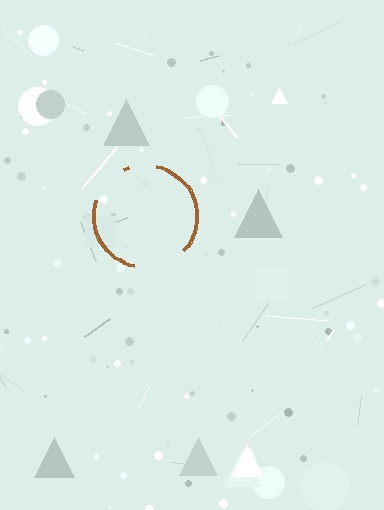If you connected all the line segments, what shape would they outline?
They would outline a circle.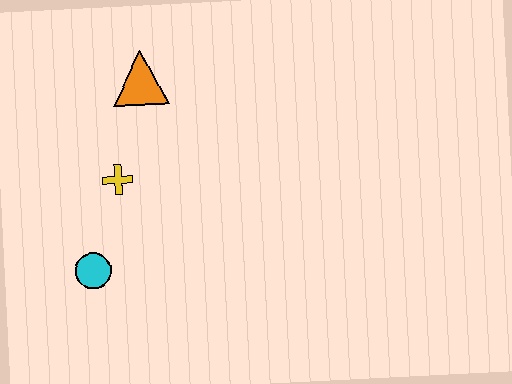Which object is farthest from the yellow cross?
The orange triangle is farthest from the yellow cross.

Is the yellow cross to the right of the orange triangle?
No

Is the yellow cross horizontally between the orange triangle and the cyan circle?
Yes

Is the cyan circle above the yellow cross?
No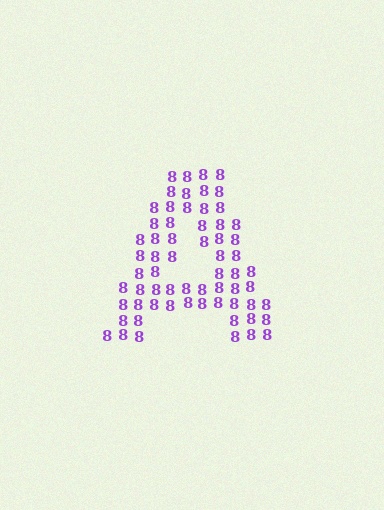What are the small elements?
The small elements are digit 8's.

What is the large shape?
The large shape is the letter A.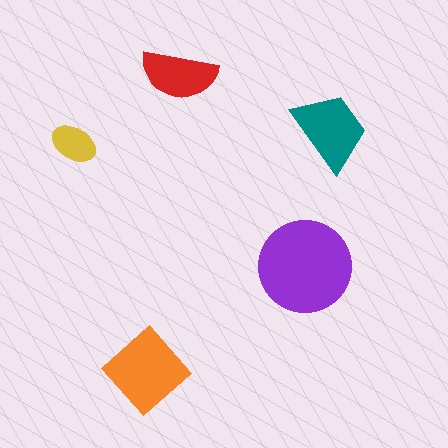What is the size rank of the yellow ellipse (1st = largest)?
5th.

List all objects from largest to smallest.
The purple circle, the orange diamond, the teal trapezoid, the red semicircle, the yellow ellipse.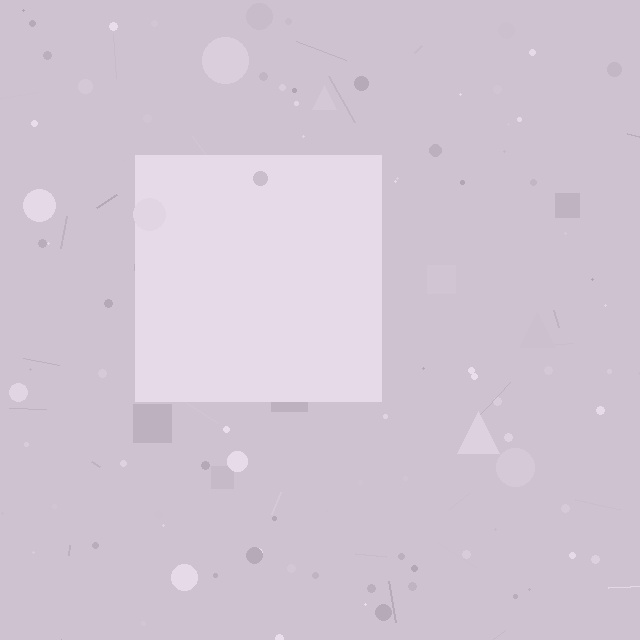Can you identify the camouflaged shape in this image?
The camouflaged shape is a square.